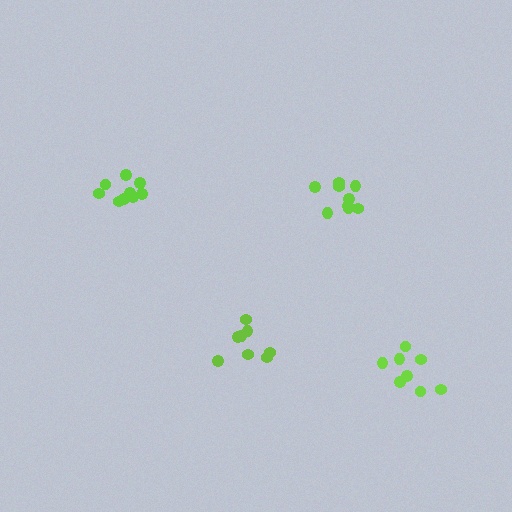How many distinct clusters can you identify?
There are 4 distinct clusters.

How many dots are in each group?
Group 1: 8 dots, Group 2: 8 dots, Group 3: 9 dots, Group 4: 9 dots (34 total).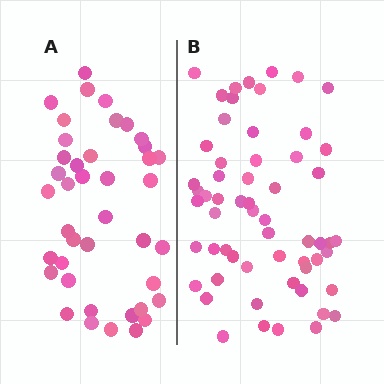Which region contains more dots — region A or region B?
Region B (the right region) has more dots.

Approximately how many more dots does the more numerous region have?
Region B has approximately 20 more dots than region A.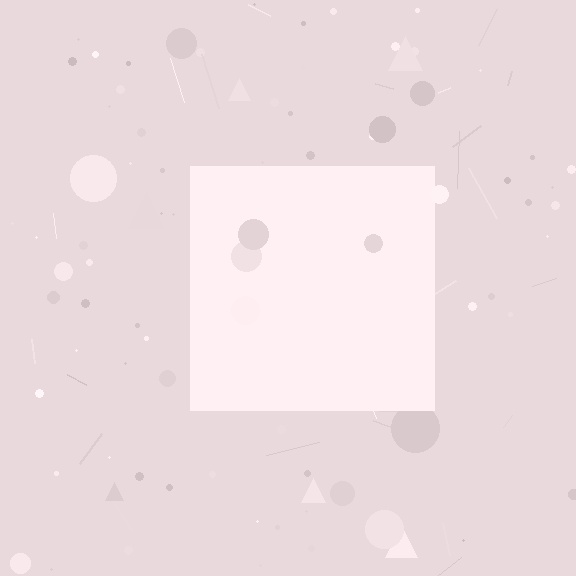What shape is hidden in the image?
A square is hidden in the image.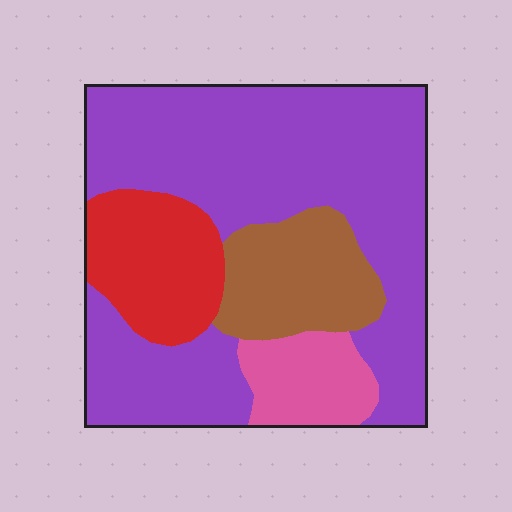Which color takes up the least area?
Pink, at roughly 10%.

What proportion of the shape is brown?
Brown covers around 15% of the shape.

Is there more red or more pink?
Red.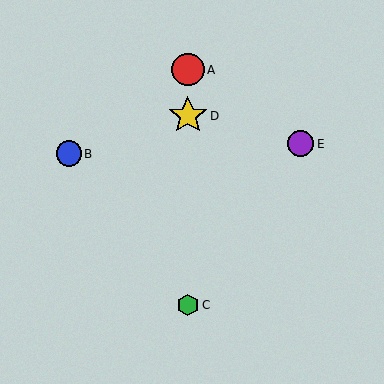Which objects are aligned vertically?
Objects A, C, D are aligned vertically.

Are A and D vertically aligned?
Yes, both are at x≈188.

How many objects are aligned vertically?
3 objects (A, C, D) are aligned vertically.